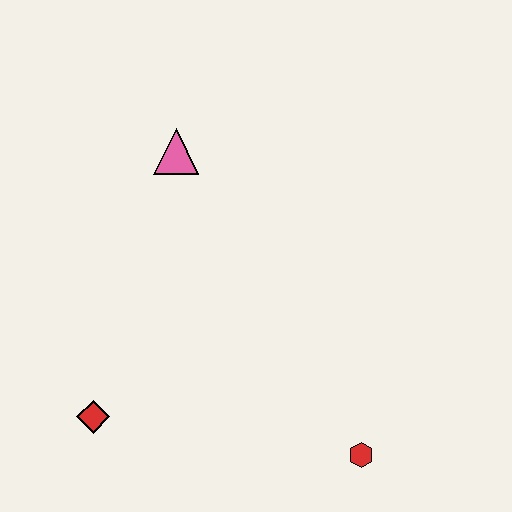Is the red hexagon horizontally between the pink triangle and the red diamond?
No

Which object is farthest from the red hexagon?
The pink triangle is farthest from the red hexagon.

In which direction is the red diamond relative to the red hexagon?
The red diamond is to the left of the red hexagon.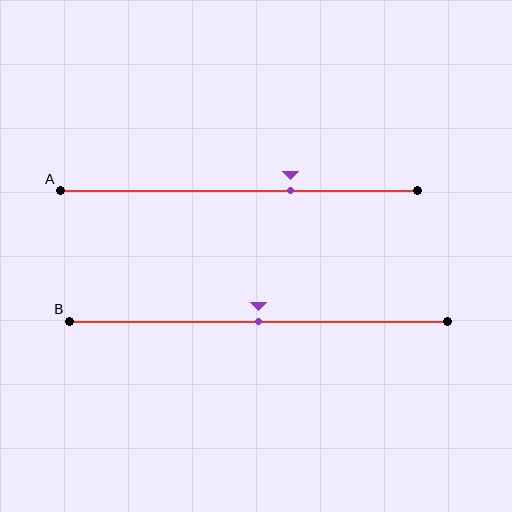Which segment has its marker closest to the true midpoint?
Segment B has its marker closest to the true midpoint.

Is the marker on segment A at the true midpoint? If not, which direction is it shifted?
No, the marker on segment A is shifted to the right by about 15% of the segment length.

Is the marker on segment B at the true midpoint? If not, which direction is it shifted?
Yes, the marker on segment B is at the true midpoint.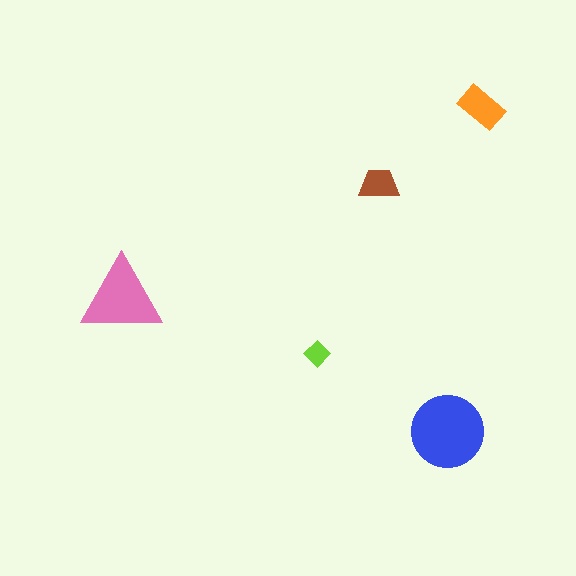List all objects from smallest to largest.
The lime diamond, the brown trapezoid, the orange rectangle, the pink triangle, the blue circle.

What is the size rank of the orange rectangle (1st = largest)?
3rd.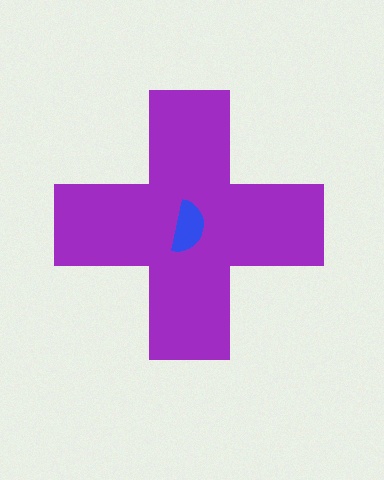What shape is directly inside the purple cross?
The blue semicircle.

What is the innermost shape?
The blue semicircle.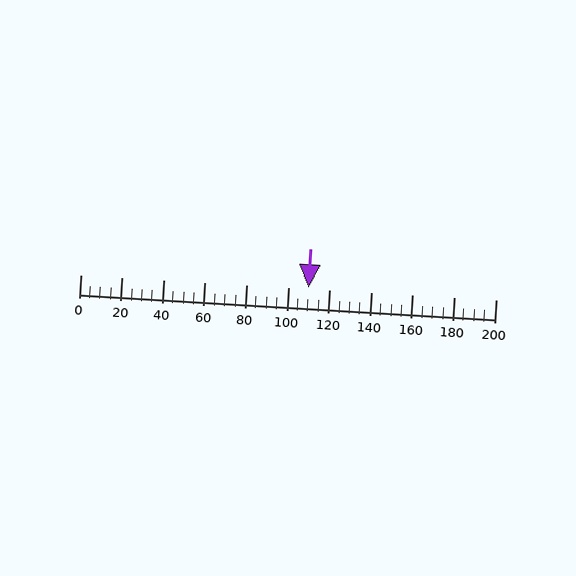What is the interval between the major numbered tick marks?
The major tick marks are spaced 20 units apart.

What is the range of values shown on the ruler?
The ruler shows values from 0 to 200.